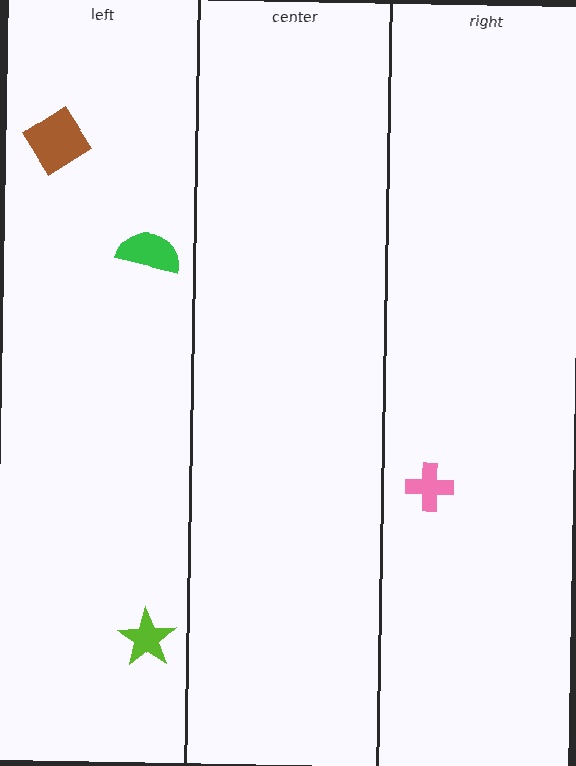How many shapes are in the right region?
1.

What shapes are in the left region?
The brown diamond, the green semicircle, the lime star.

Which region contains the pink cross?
The right region.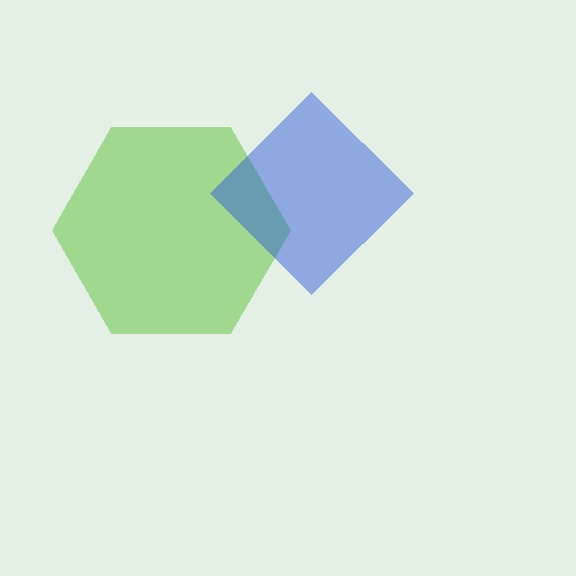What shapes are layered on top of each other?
The layered shapes are: a lime hexagon, a blue diamond.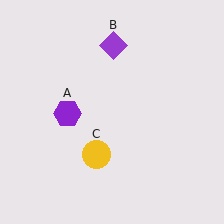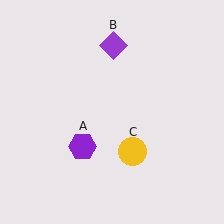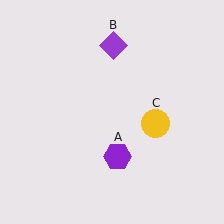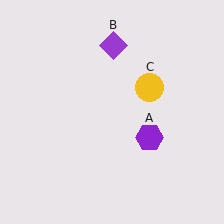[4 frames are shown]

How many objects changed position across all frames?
2 objects changed position: purple hexagon (object A), yellow circle (object C).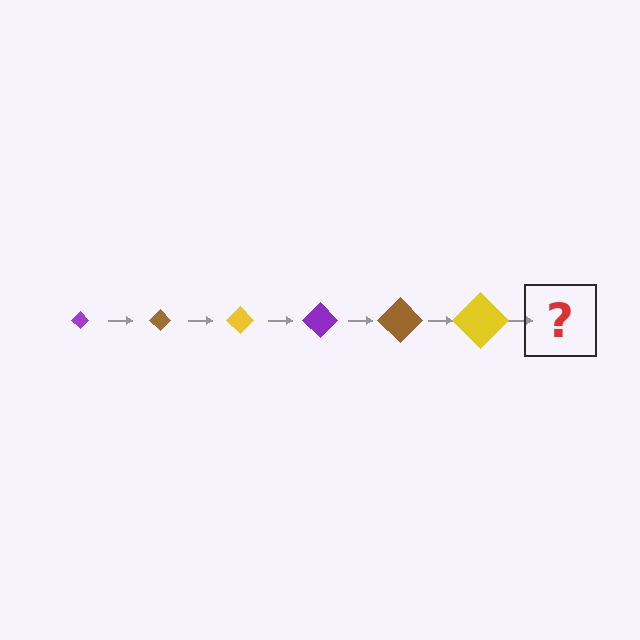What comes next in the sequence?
The next element should be a purple diamond, larger than the previous one.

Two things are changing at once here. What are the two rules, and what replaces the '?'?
The two rules are that the diamond grows larger each step and the color cycles through purple, brown, and yellow. The '?' should be a purple diamond, larger than the previous one.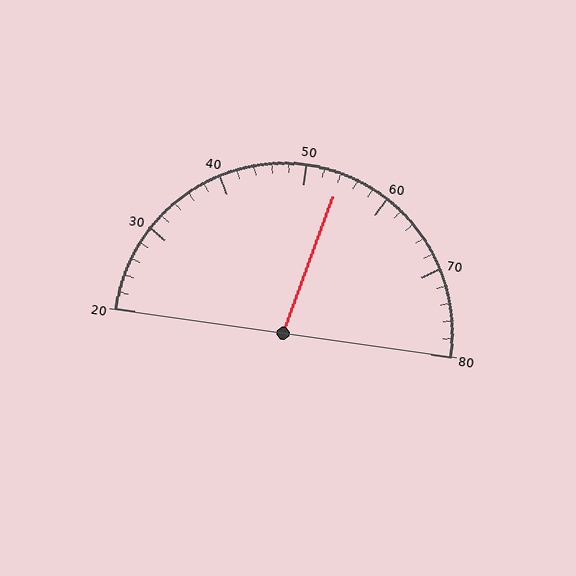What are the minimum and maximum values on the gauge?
The gauge ranges from 20 to 80.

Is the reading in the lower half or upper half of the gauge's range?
The reading is in the upper half of the range (20 to 80).